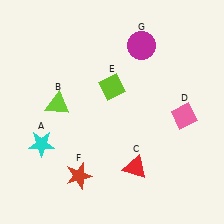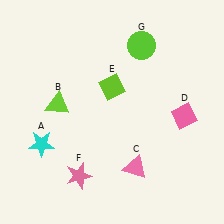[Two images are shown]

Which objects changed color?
C changed from red to pink. F changed from red to pink. G changed from magenta to lime.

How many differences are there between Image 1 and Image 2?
There are 3 differences between the two images.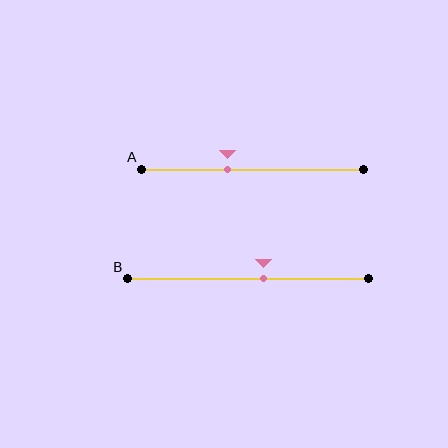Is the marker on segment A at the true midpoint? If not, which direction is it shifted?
No, the marker on segment A is shifted to the left by about 12% of the segment length.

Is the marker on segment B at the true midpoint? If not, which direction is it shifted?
No, the marker on segment B is shifted to the right by about 7% of the segment length.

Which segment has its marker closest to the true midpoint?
Segment B has its marker closest to the true midpoint.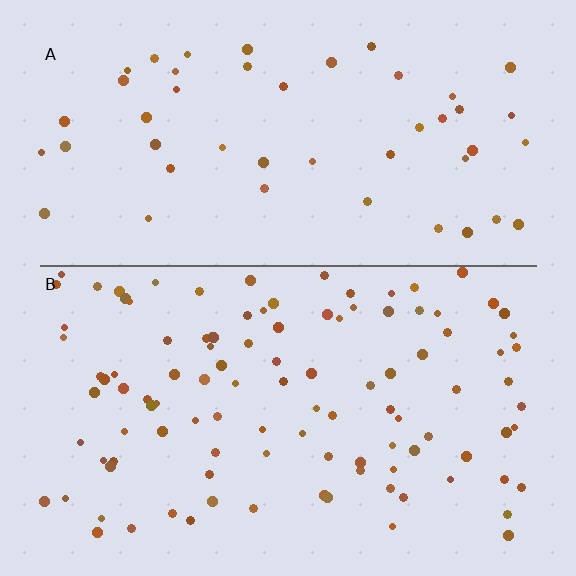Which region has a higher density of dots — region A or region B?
B (the bottom).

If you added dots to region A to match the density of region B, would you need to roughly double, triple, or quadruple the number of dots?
Approximately double.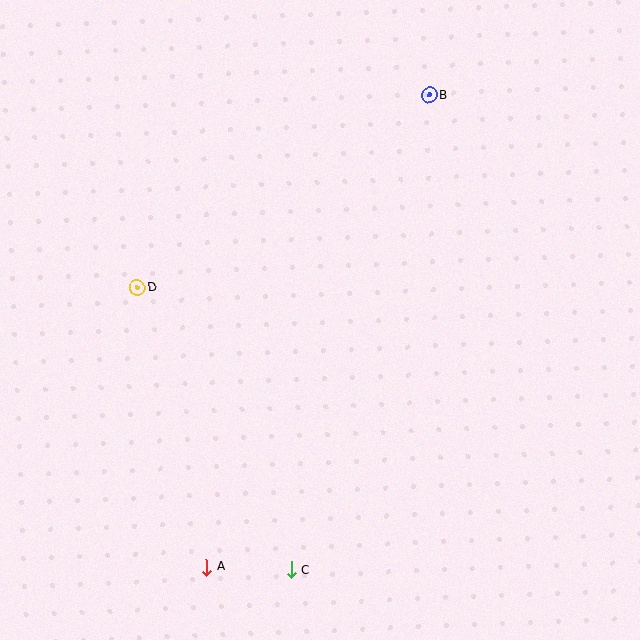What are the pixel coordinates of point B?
Point B is at (429, 95).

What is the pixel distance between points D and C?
The distance between D and C is 322 pixels.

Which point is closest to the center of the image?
Point D at (137, 288) is closest to the center.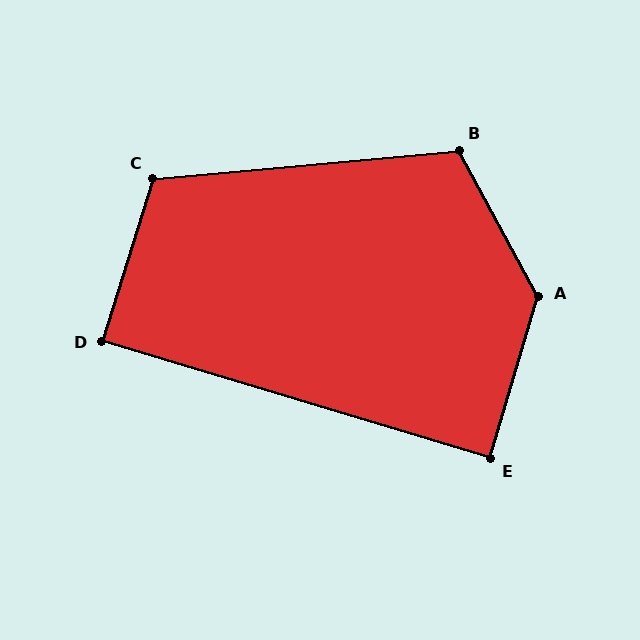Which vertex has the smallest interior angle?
D, at approximately 89 degrees.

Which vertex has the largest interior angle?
A, at approximately 135 degrees.